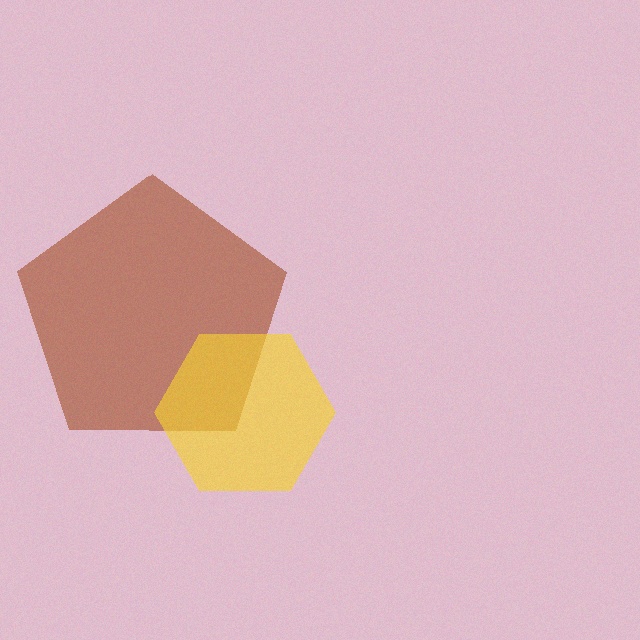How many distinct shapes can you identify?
There are 2 distinct shapes: a brown pentagon, a yellow hexagon.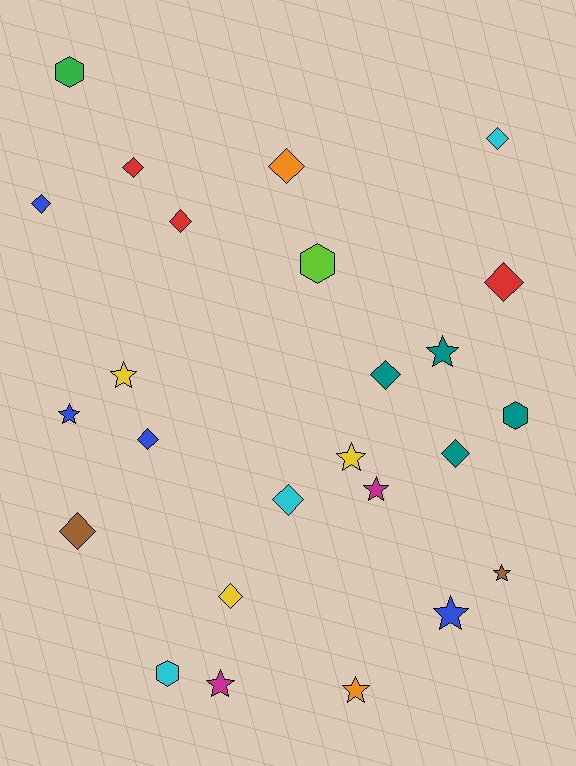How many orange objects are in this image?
There are 2 orange objects.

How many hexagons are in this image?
There are 4 hexagons.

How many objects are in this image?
There are 25 objects.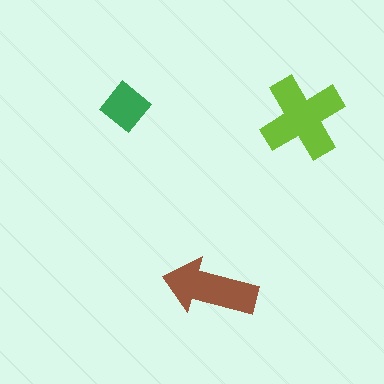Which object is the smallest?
The green diamond.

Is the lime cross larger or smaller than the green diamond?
Larger.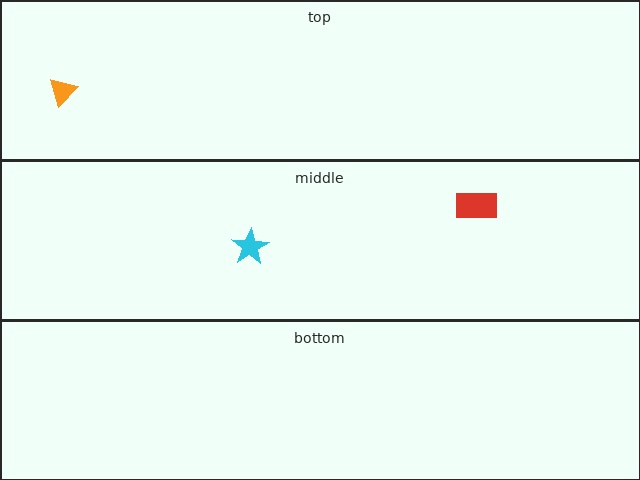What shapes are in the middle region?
The red rectangle, the cyan star.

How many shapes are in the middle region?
2.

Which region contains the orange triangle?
The top region.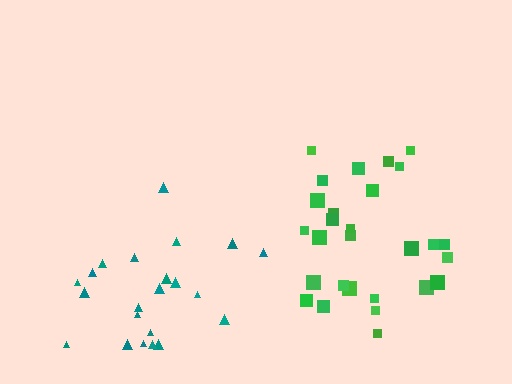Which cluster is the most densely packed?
Teal.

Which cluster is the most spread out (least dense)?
Green.